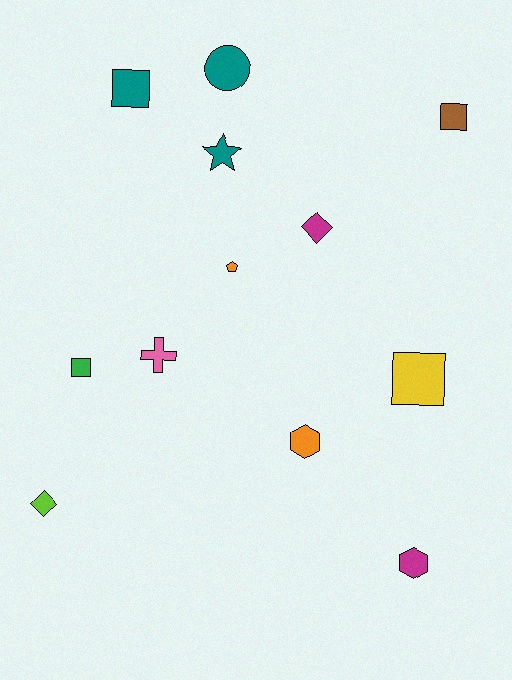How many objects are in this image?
There are 12 objects.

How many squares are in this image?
There are 4 squares.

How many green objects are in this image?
There is 1 green object.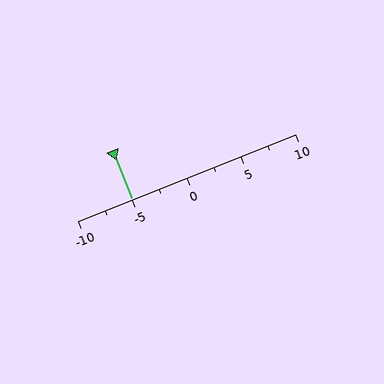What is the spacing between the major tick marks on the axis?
The major ticks are spaced 5 apart.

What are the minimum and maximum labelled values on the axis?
The axis runs from -10 to 10.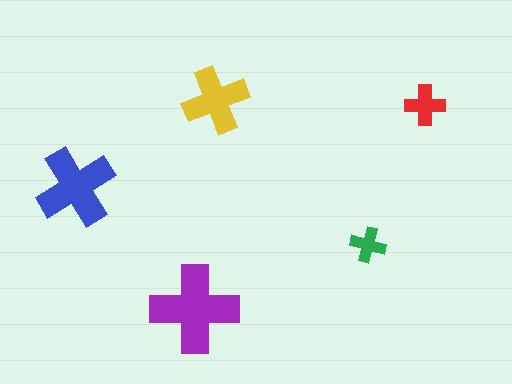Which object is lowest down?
The purple cross is bottommost.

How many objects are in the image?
There are 5 objects in the image.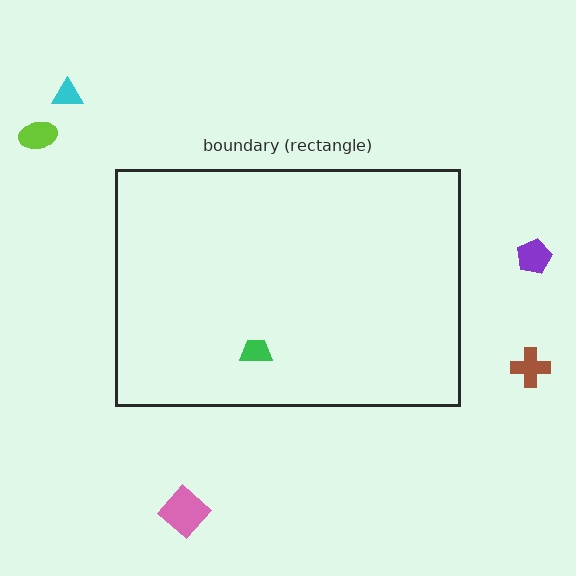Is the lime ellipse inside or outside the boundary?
Outside.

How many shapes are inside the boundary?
1 inside, 5 outside.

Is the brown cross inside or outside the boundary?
Outside.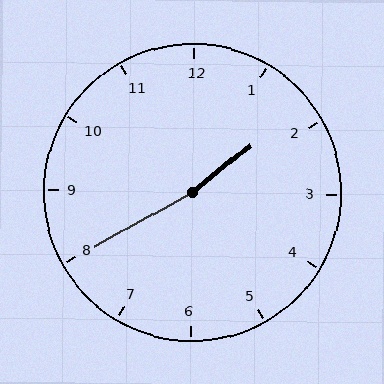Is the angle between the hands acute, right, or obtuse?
It is obtuse.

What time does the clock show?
1:40.